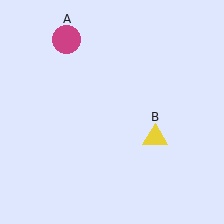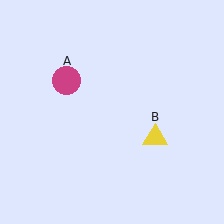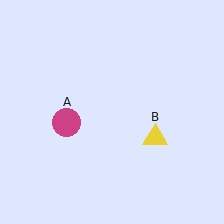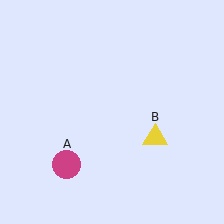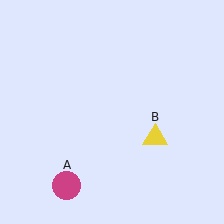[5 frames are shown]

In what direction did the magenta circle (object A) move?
The magenta circle (object A) moved down.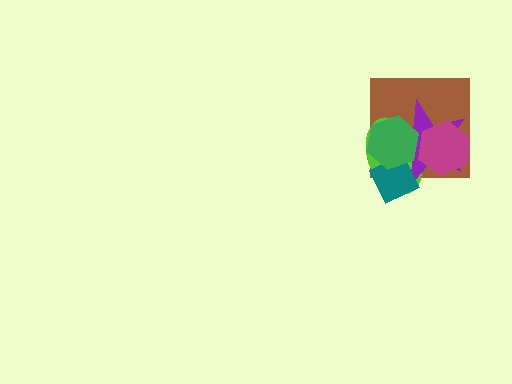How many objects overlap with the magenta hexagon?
3 objects overlap with the magenta hexagon.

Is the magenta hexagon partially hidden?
No, no other shape covers it.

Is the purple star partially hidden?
Yes, it is partially covered by another shape.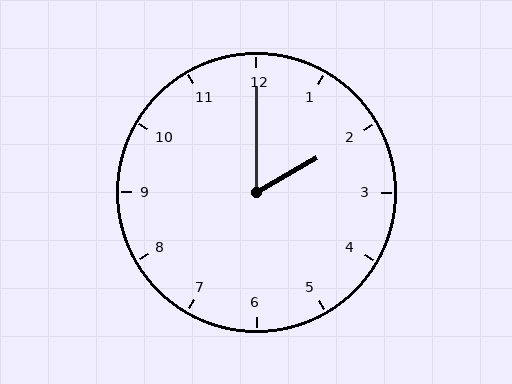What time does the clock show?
2:00.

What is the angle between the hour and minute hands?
Approximately 60 degrees.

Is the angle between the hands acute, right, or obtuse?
It is acute.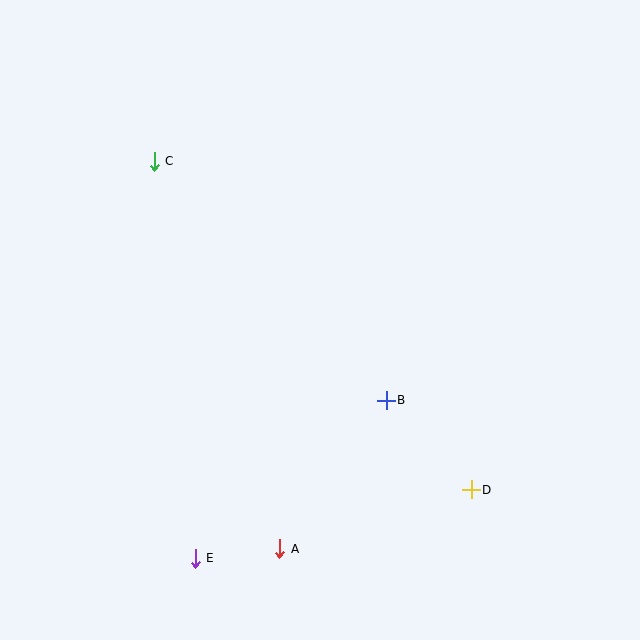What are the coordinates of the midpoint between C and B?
The midpoint between C and B is at (270, 281).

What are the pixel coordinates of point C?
Point C is at (154, 161).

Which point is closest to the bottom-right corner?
Point D is closest to the bottom-right corner.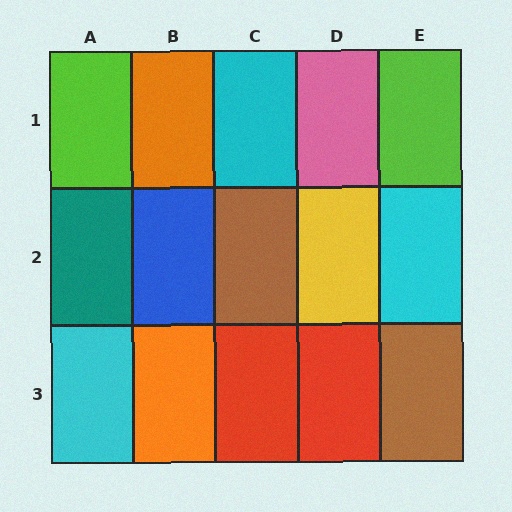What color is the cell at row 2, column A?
Teal.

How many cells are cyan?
3 cells are cyan.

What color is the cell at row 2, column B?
Blue.